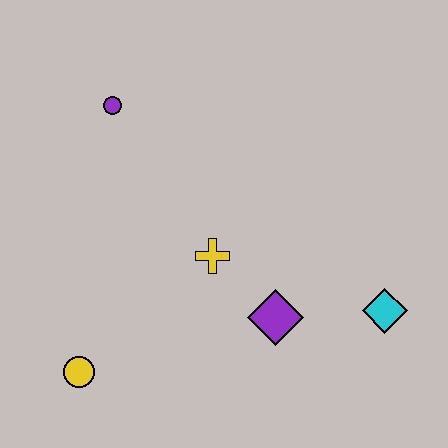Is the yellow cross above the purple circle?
No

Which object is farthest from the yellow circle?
The cyan diamond is farthest from the yellow circle.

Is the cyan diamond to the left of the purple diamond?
No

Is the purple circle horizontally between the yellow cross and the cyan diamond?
No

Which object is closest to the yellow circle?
The yellow cross is closest to the yellow circle.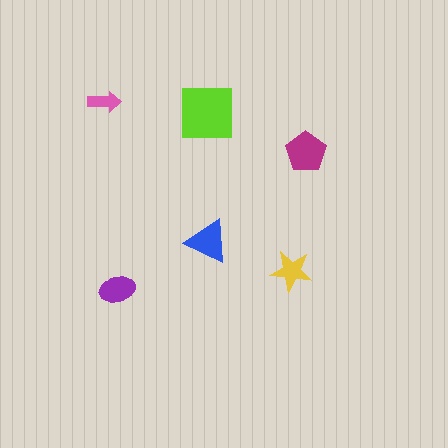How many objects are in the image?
There are 6 objects in the image.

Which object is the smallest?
The pink arrow.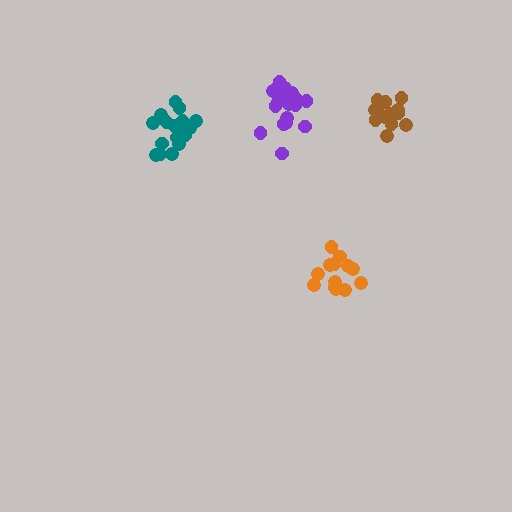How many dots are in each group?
Group 1: 19 dots, Group 2: 19 dots, Group 3: 15 dots, Group 4: 13 dots (66 total).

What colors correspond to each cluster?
The clusters are colored: purple, teal, orange, brown.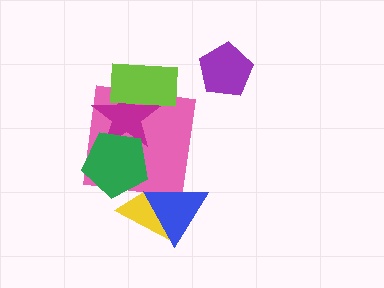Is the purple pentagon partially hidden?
No, no other shape covers it.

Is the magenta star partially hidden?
Yes, it is partially covered by another shape.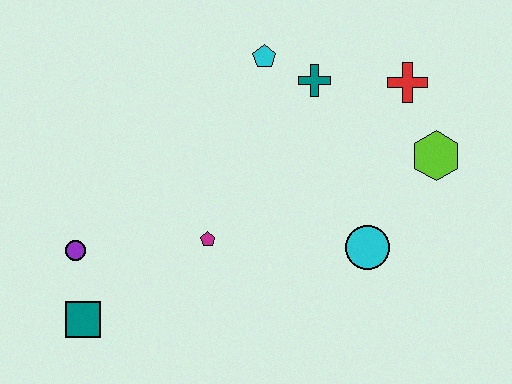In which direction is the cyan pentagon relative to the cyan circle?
The cyan pentagon is above the cyan circle.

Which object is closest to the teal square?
The purple circle is closest to the teal square.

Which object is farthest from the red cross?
The teal square is farthest from the red cross.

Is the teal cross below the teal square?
No